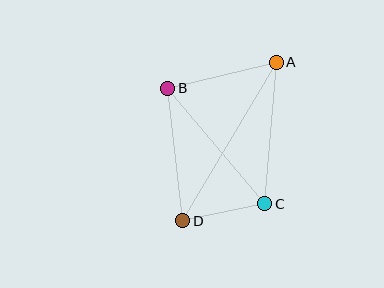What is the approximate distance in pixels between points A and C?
The distance between A and C is approximately 142 pixels.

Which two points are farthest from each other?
Points A and D are farthest from each other.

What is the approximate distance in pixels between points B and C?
The distance between B and C is approximately 151 pixels.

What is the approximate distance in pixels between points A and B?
The distance between A and B is approximately 112 pixels.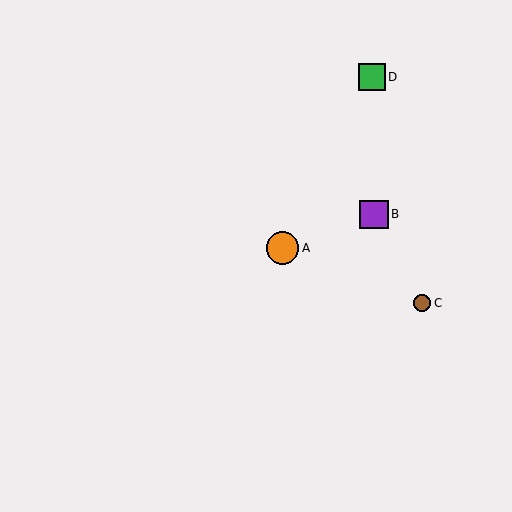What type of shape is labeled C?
Shape C is a brown circle.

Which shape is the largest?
The orange circle (labeled A) is the largest.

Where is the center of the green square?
The center of the green square is at (372, 77).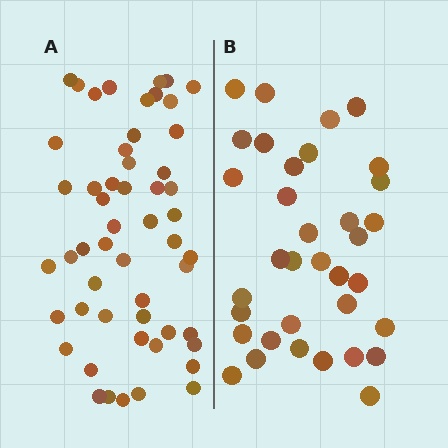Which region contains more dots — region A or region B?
Region A (the left region) has more dots.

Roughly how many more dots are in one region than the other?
Region A has approximately 20 more dots than region B.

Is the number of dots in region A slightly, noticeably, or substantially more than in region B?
Region A has substantially more. The ratio is roughly 1.5 to 1.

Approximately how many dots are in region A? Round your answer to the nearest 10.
About 50 dots. (The exact count is 53, which rounds to 50.)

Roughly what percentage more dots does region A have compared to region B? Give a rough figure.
About 50% more.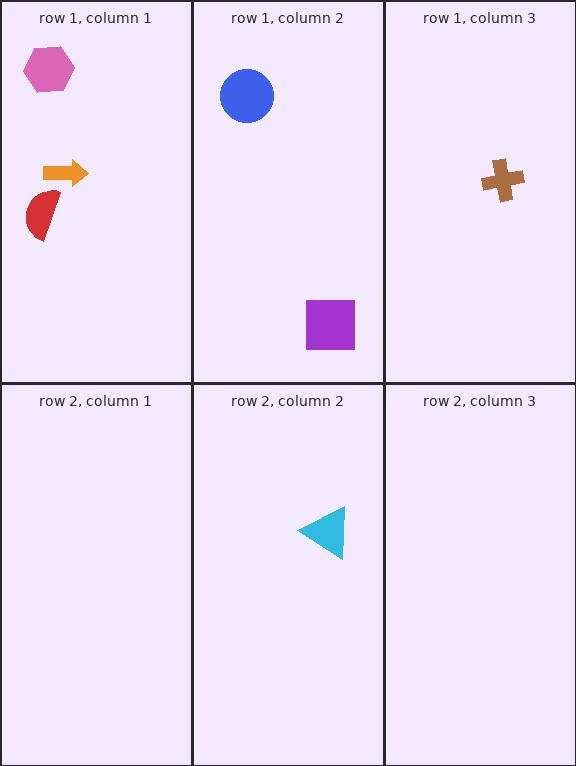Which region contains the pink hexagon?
The row 1, column 1 region.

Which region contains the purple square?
The row 1, column 2 region.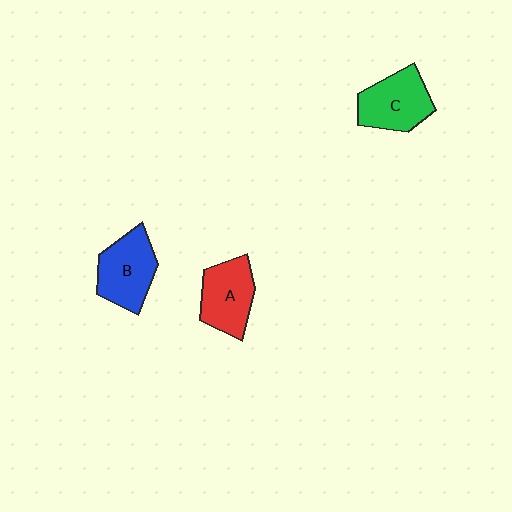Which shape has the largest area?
Shape B (blue).